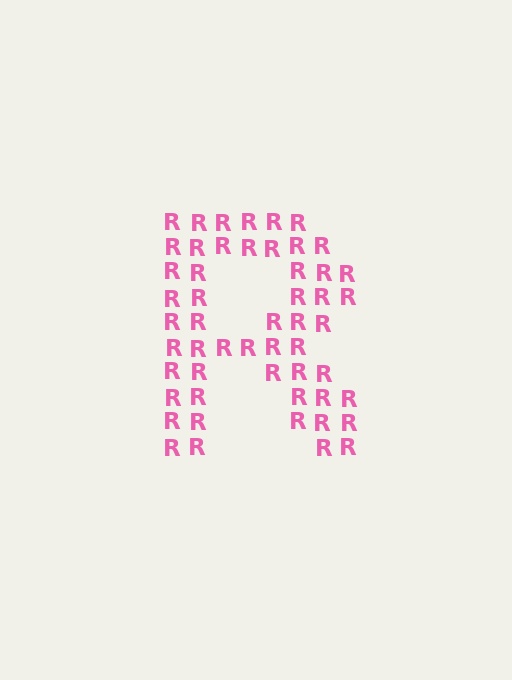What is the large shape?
The large shape is the letter R.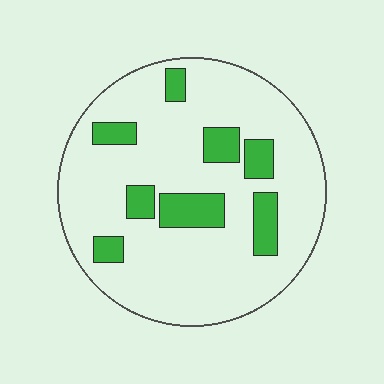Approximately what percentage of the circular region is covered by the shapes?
Approximately 20%.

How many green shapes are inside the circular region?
8.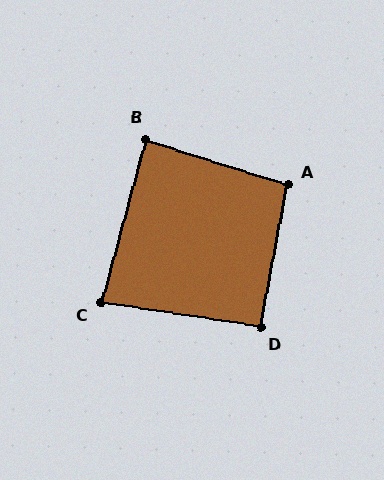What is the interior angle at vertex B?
Approximately 88 degrees (approximately right).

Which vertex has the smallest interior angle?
C, at approximately 83 degrees.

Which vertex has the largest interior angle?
A, at approximately 97 degrees.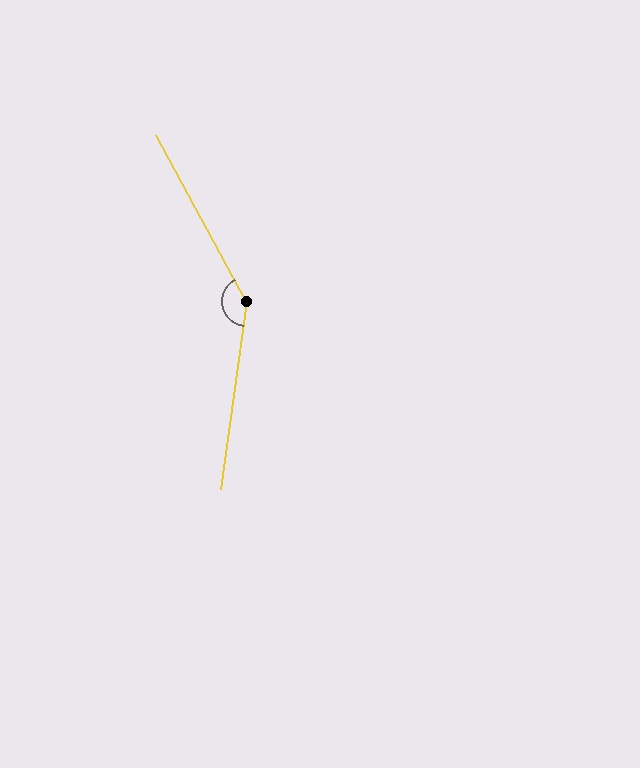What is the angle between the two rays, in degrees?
Approximately 143 degrees.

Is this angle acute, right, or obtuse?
It is obtuse.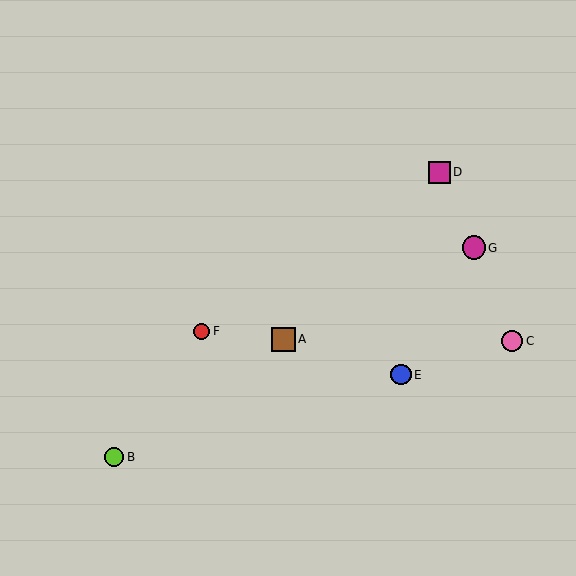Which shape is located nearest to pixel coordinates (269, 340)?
The brown square (labeled A) at (283, 339) is nearest to that location.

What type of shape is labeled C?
Shape C is a pink circle.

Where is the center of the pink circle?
The center of the pink circle is at (512, 341).